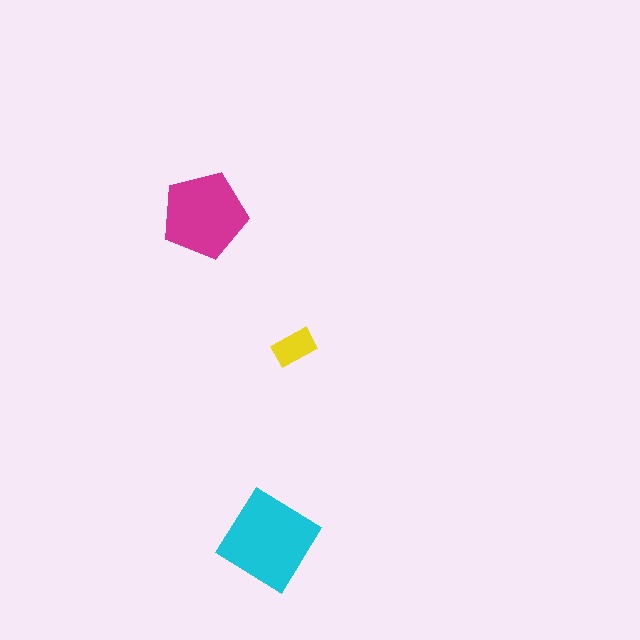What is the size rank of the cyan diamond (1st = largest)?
1st.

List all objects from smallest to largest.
The yellow rectangle, the magenta pentagon, the cyan diamond.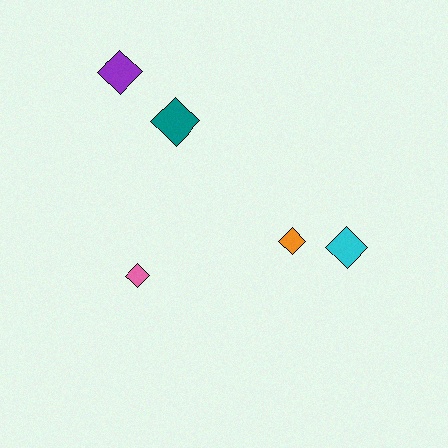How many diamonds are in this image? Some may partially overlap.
There are 5 diamonds.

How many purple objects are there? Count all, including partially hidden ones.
There is 1 purple object.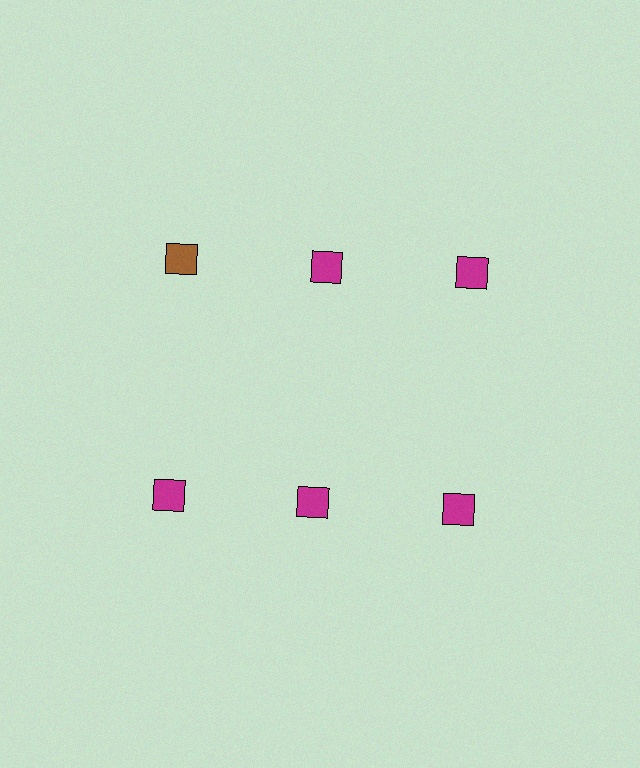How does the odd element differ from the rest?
It has a different color: brown instead of magenta.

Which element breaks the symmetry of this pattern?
The brown square in the top row, leftmost column breaks the symmetry. All other shapes are magenta squares.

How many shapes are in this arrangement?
There are 6 shapes arranged in a grid pattern.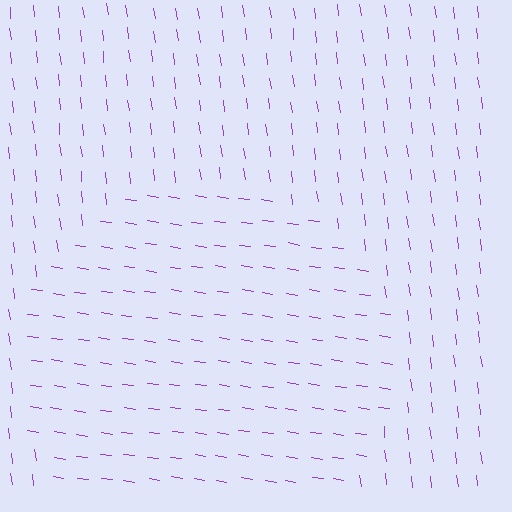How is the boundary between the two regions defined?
The boundary is defined purely by a change in line orientation (approximately 74 degrees difference). All lines are the same color and thickness.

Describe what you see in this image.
The image is filled with small purple line segments. A circle region in the image has lines oriented differently from the surrounding lines, creating a visible texture boundary.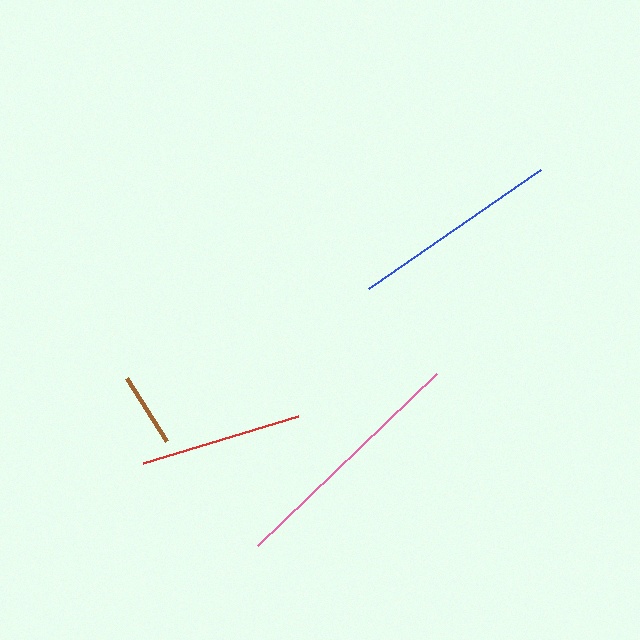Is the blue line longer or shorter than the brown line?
The blue line is longer than the brown line.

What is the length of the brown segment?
The brown segment is approximately 74 pixels long.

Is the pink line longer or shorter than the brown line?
The pink line is longer than the brown line.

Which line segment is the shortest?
The brown line is the shortest at approximately 74 pixels.